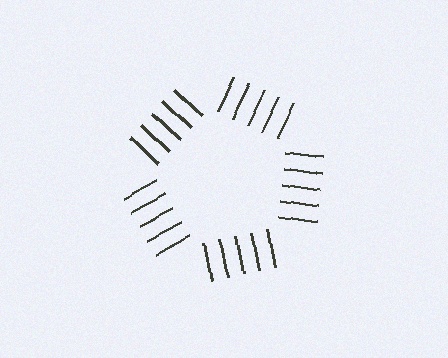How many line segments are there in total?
25 — 5 along each of the 5 edges.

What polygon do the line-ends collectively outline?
An illusory pentagon — the line segments terminate on its edges but no continuous stroke is drawn.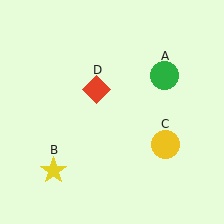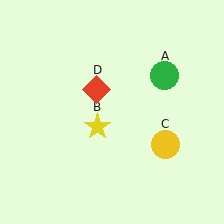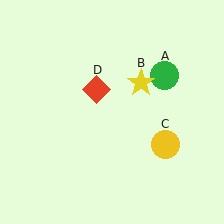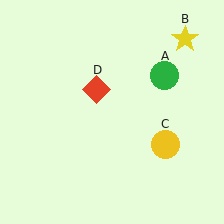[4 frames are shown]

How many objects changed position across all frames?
1 object changed position: yellow star (object B).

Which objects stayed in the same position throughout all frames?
Green circle (object A) and yellow circle (object C) and red diamond (object D) remained stationary.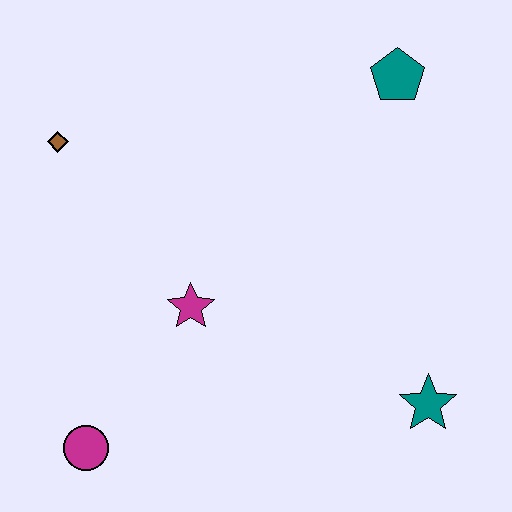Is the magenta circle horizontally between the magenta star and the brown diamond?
Yes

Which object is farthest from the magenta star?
The teal pentagon is farthest from the magenta star.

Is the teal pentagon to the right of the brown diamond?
Yes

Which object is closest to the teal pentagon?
The magenta star is closest to the teal pentagon.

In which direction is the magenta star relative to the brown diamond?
The magenta star is below the brown diamond.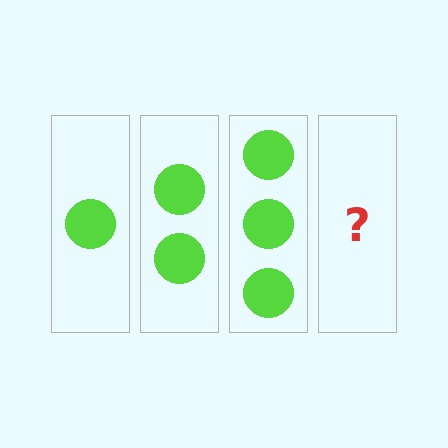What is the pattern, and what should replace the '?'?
The pattern is that each step adds one more circle. The '?' should be 4 circles.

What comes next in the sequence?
The next element should be 4 circles.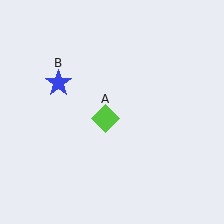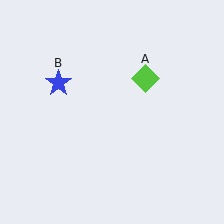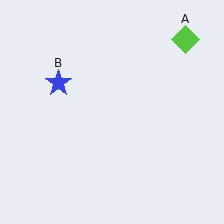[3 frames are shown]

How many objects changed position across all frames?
1 object changed position: lime diamond (object A).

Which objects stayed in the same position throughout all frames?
Blue star (object B) remained stationary.